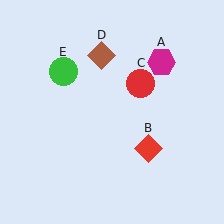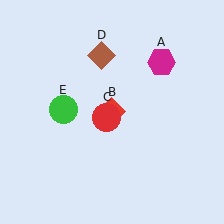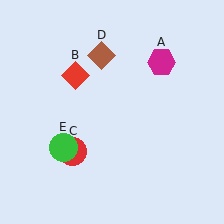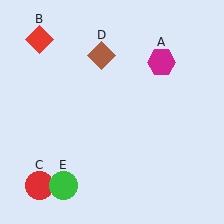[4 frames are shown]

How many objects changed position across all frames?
3 objects changed position: red diamond (object B), red circle (object C), green circle (object E).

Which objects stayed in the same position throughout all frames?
Magenta hexagon (object A) and brown diamond (object D) remained stationary.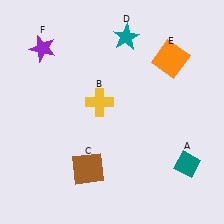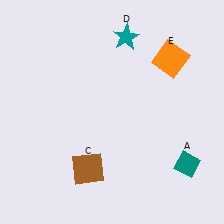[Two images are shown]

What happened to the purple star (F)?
The purple star (F) was removed in Image 2. It was in the top-left area of Image 1.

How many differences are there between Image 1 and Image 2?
There are 2 differences between the two images.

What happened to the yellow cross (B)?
The yellow cross (B) was removed in Image 2. It was in the top-left area of Image 1.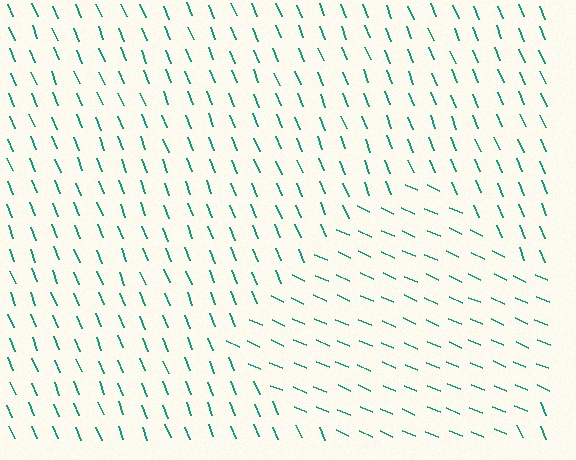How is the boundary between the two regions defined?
The boundary is defined purely by a change in line orientation (approximately 45 degrees difference). All lines are the same color and thickness.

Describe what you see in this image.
The image is filled with small teal line segments. A diamond region in the image has lines oriented differently from the surrounding lines, creating a visible texture boundary.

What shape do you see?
I see a diamond.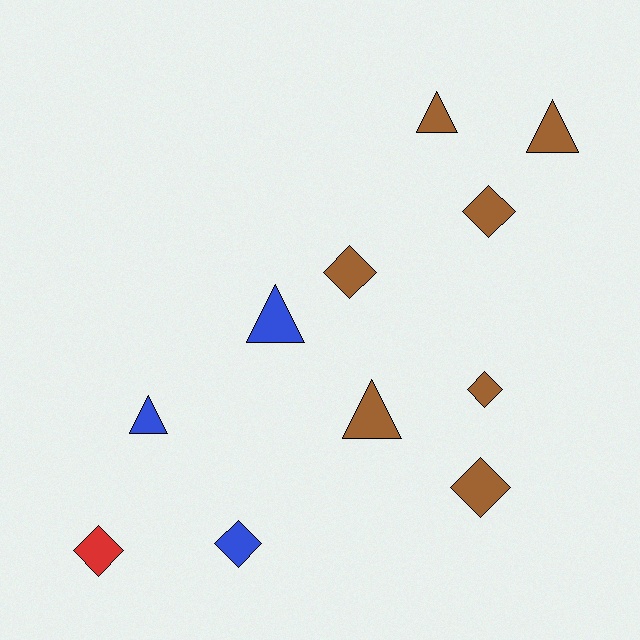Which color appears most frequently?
Brown, with 7 objects.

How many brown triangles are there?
There are 3 brown triangles.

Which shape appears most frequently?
Diamond, with 6 objects.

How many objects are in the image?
There are 11 objects.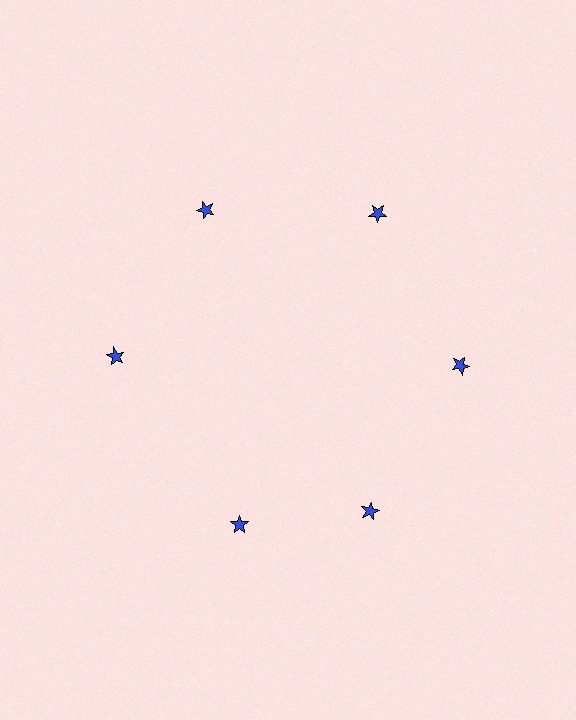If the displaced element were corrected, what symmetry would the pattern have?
It would have 6-fold rotational symmetry — the pattern would map onto itself every 60 degrees.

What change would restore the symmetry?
The symmetry would be restored by rotating it back into even spacing with its neighbors so that all 6 stars sit at equal angles and equal distance from the center.